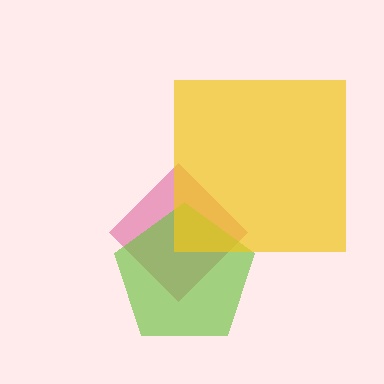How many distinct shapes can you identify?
There are 3 distinct shapes: a pink diamond, a lime pentagon, a yellow square.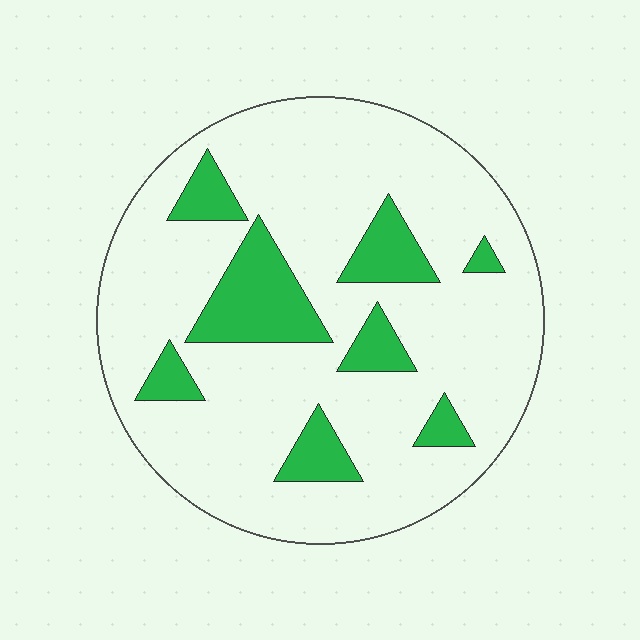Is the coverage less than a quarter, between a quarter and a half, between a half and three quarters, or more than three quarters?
Less than a quarter.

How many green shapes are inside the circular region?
8.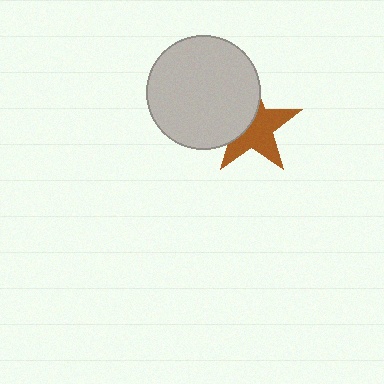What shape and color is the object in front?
The object in front is a light gray circle.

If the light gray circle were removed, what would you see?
You would see the complete brown star.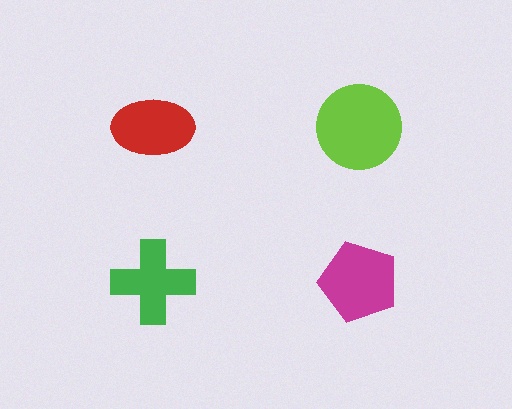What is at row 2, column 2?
A magenta pentagon.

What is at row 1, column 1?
A red ellipse.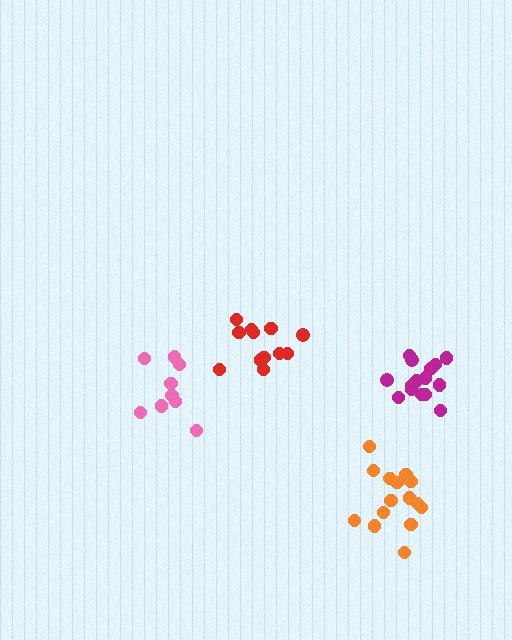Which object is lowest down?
The orange cluster is bottommost.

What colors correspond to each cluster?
The clusters are colored: orange, pink, red, magenta.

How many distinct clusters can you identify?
There are 4 distinct clusters.